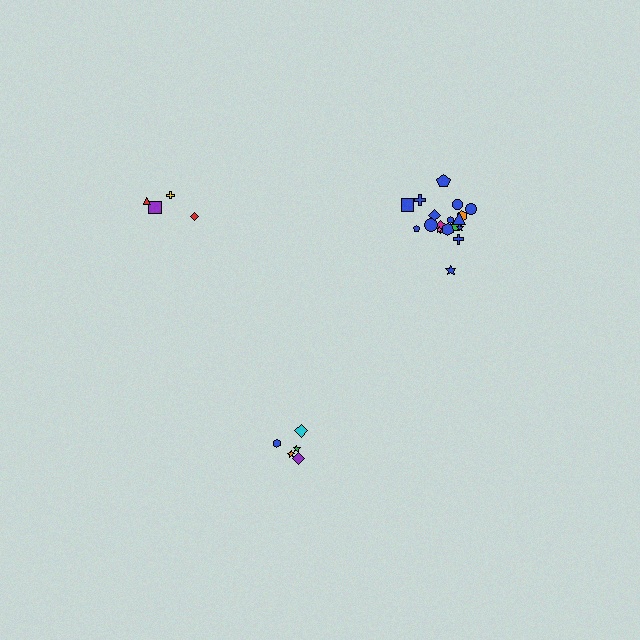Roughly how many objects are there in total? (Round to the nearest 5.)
Roughly 25 objects in total.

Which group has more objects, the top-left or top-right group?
The top-right group.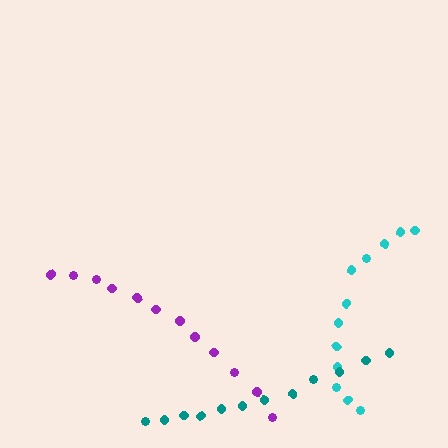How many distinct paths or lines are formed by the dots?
There are 3 distinct paths.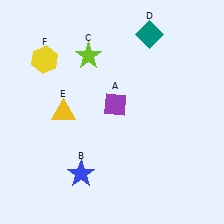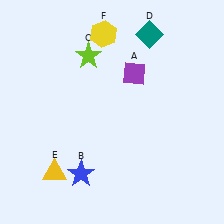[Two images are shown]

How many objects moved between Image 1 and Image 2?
3 objects moved between the two images.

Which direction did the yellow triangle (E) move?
The yellow triangle (E) moved down.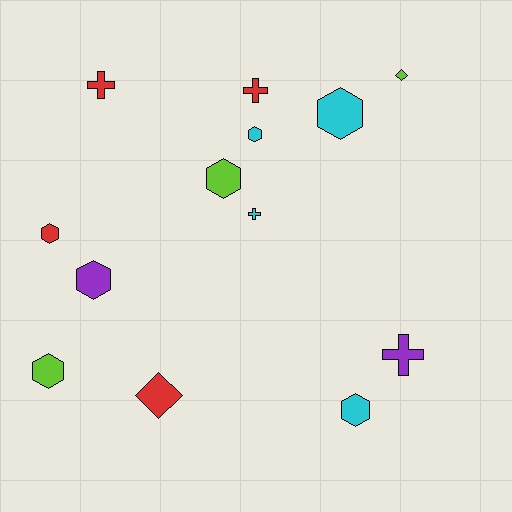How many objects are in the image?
There are 13 objects.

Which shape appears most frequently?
Hexagon, with 7 objects.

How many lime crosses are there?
There are no lime crosses.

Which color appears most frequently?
Cyan, with 4 objects.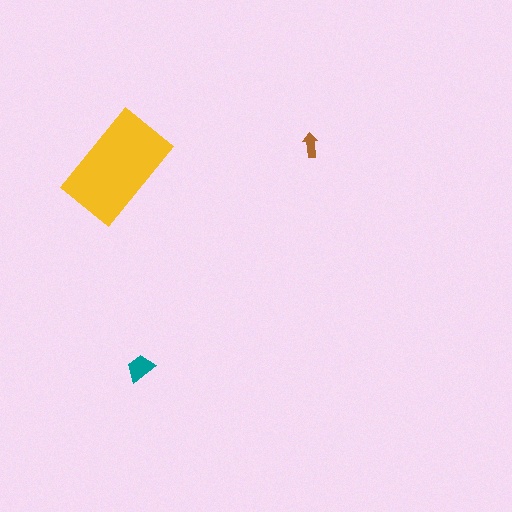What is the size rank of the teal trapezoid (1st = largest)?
2nd.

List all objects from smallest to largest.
The brown arrow, the teal trapezoid, the yellow rectangle.